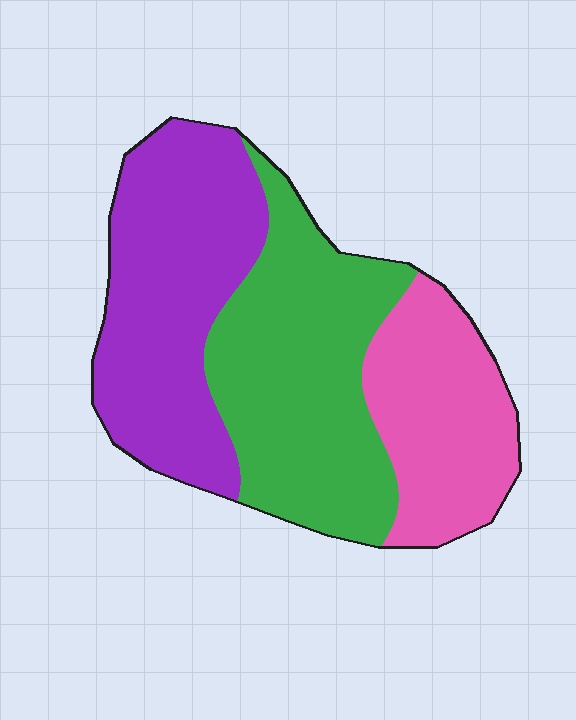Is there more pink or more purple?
Purple.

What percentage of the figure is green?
Green covers about 40% of the figure.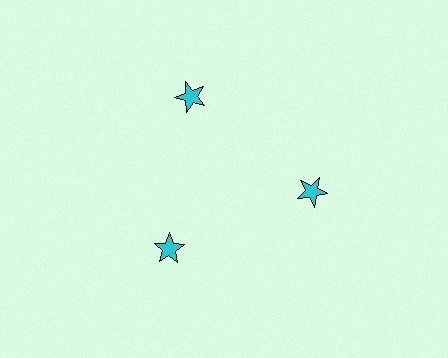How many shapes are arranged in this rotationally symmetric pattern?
There are 3 shapes, arranged in 3 groups of 1.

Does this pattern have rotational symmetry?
Yes, this pattern has 3-fold rotational symmetry. It looks the same after rotating 120 degrees around the center.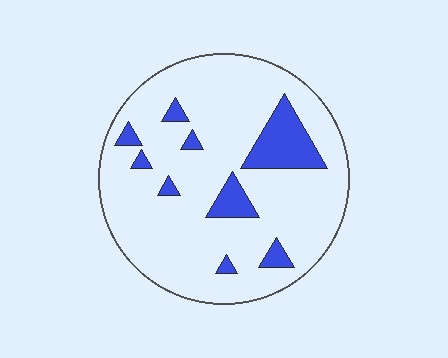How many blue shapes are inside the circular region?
9.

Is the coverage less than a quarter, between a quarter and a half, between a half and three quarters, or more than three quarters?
Less than a quarter.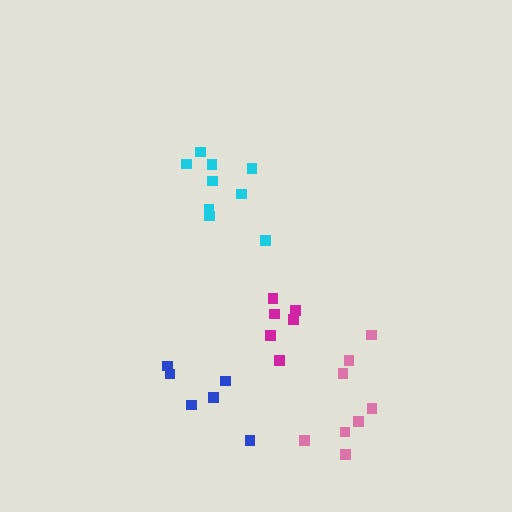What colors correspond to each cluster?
The clusters are colored: magenta, cyan, blue, pink.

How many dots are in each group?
Group 1: 6 dots, Group 2: 9 dots, Group 3: 6 dots, Group 4: 8 dots (29 total).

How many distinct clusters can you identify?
There are 4 distinct clusters.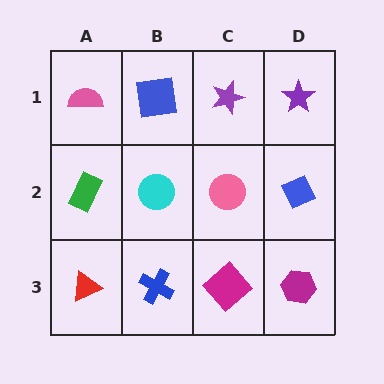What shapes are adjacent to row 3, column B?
A cyan circle (row 2, column B), a red triangle (row 3, column A), a magenta diamond (row 3, column C).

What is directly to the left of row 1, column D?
A purple star.